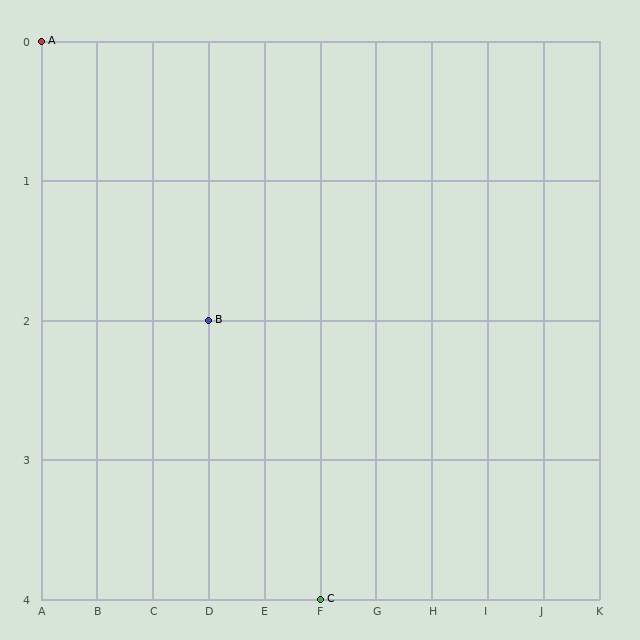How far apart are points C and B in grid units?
Points C and B are 2 columns and 2 rows apart (about 2.8 grid units diagonally).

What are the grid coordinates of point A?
Point A is at grid coordinates (A, 0).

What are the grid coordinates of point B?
Point B is at grid coordinates (D, 2).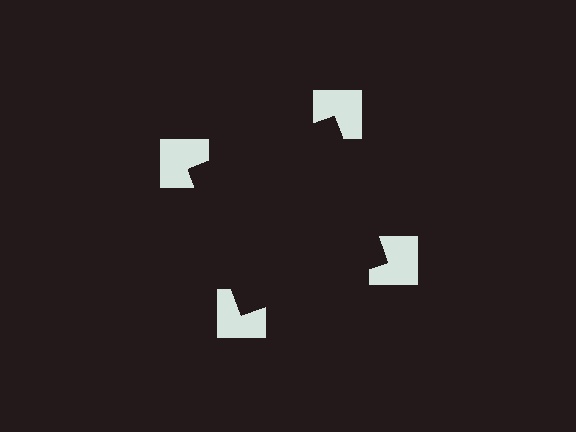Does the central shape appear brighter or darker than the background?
It typically appears slightly darker than the background, even though no actual brightness change is drawn.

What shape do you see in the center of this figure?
An illusory square — its edges are inferred from the aligned wedge cuts in the notched squares, not physically drawn.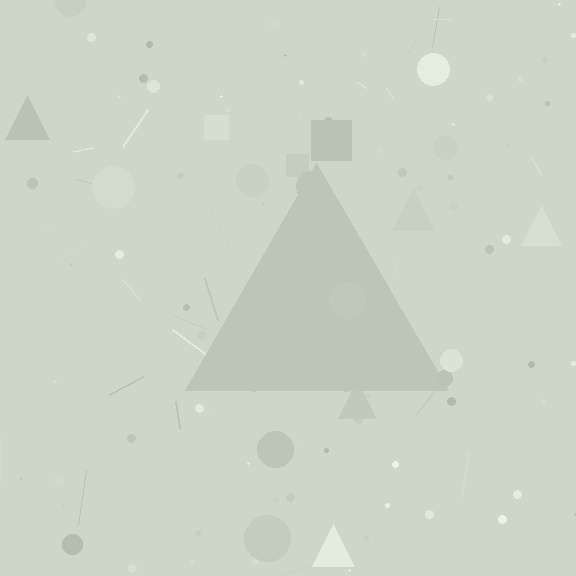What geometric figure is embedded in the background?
A triangle is embedded in the background.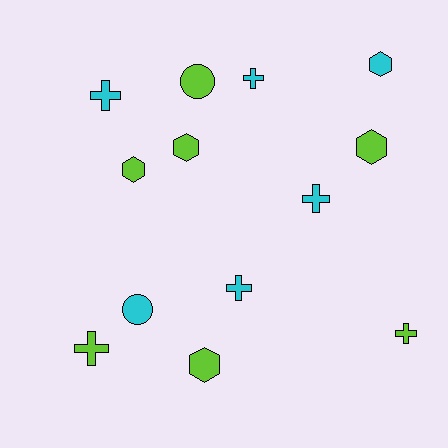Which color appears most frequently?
Lime, with 7 objects.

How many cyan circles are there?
There is 1 cyan circle.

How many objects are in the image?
There are 13 objects.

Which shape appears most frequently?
Cross, with 6 objects.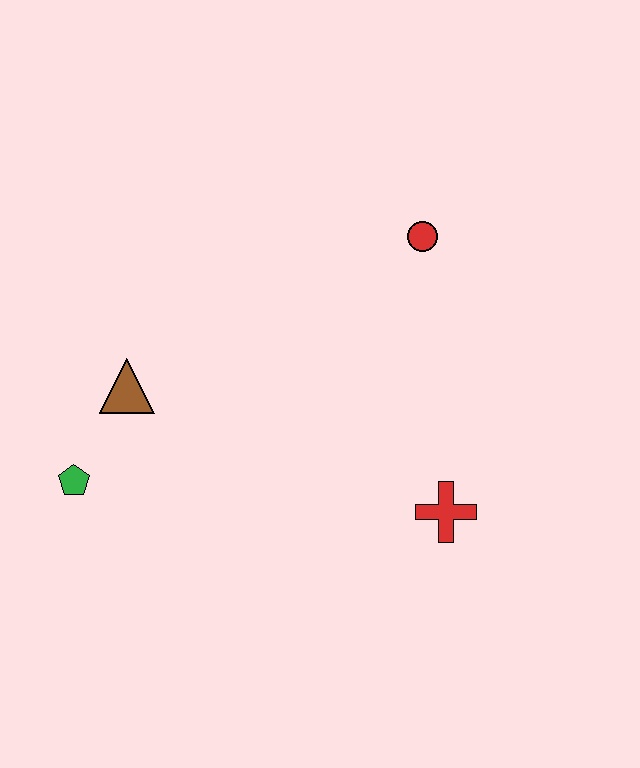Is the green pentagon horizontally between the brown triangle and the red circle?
No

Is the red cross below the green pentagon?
Yes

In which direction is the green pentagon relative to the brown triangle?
The green pentagon is below the brown triangle.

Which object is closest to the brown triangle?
The green pentagon is closest to the brown triangle.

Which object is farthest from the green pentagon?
The red circle is farthest from the green pentagon.